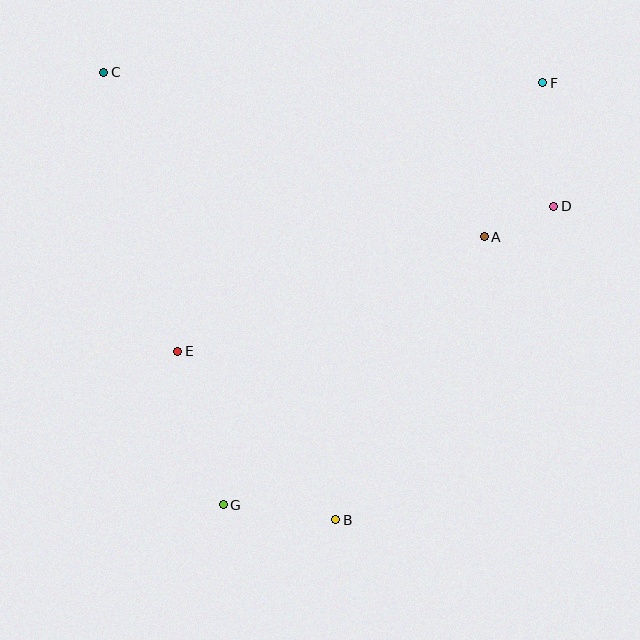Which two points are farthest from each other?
Points F and G are farthest from each other.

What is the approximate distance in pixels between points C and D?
The distance between C and D is approximately 470 pixels.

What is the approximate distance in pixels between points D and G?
The distance between D and G is approximately 446 pixels.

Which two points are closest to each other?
Points A and D are closest to each other.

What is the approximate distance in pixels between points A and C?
The distance between A and C is approximately 415 pixels.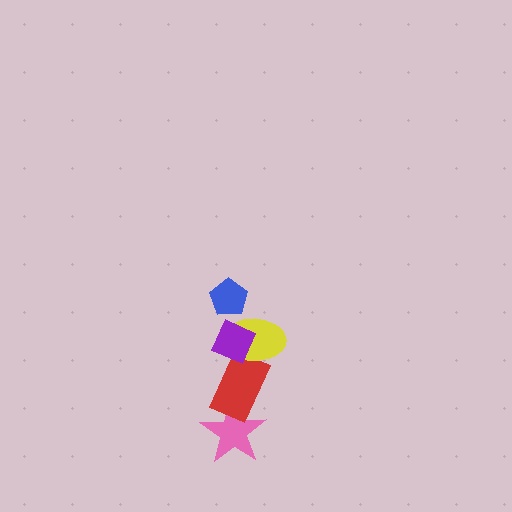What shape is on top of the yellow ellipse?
The purple diamond is on top of the yellow ellipse.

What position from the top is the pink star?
The pink star is 5th from the top.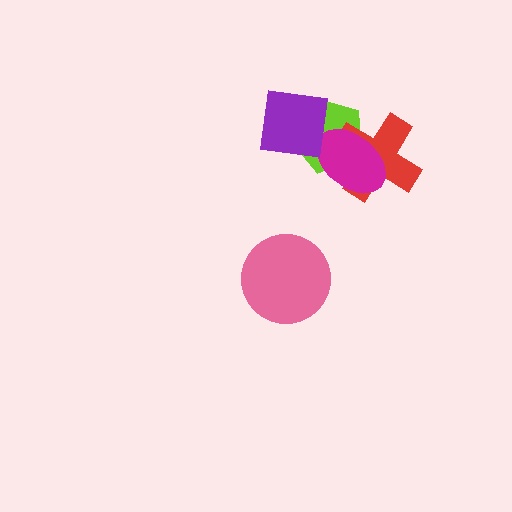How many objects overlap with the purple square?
2 objects overlap with the purple square.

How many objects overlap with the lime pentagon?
3 objects overlap with the lime pentagon.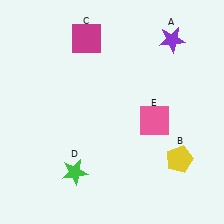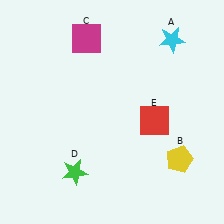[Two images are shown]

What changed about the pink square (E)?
In Image 1, E is pink. In Image 2, it changed to red.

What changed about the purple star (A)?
In Image 1, A is purple. In Image 2, it changed to cyan.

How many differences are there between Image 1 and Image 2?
There are 2 differences between the two images.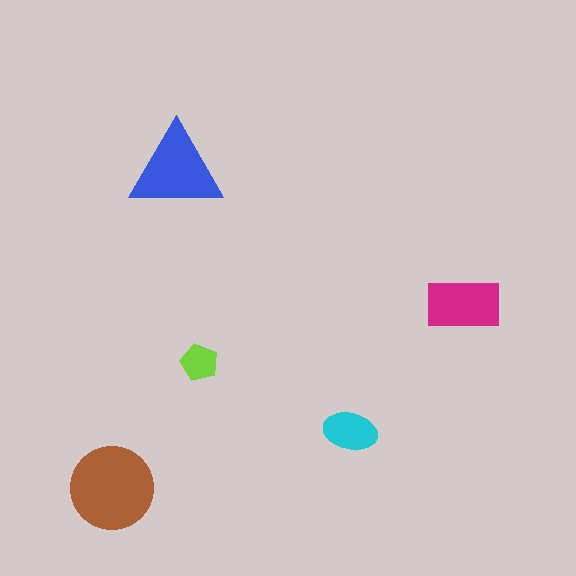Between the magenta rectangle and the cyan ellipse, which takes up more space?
The magenta rectangle.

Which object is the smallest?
The lime pentagon.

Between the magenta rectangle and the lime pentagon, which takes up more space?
The magenta rectangle.